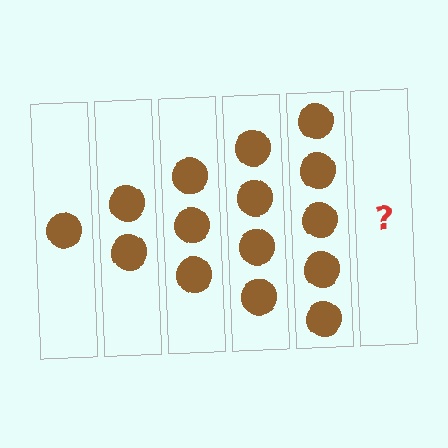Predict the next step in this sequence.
The next step is 6 circles.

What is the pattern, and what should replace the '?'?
The pattern is that each step adds one more circle. The '?' should be 6 circles.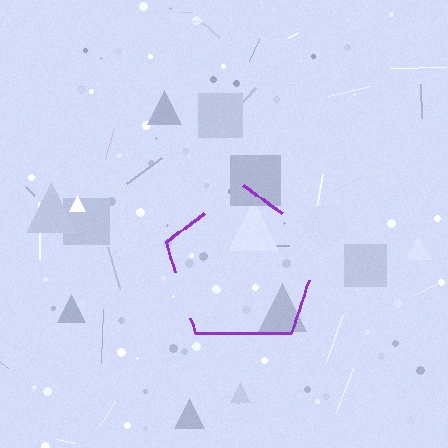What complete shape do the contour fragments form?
The contour fragments form a pentagon.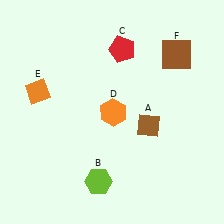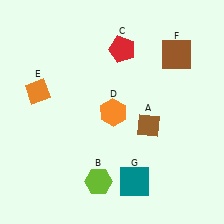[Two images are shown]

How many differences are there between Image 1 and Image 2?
There is 1 difference between the two images.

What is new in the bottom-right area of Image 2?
A teal square (G) was added in the bottom-right area of Image 2.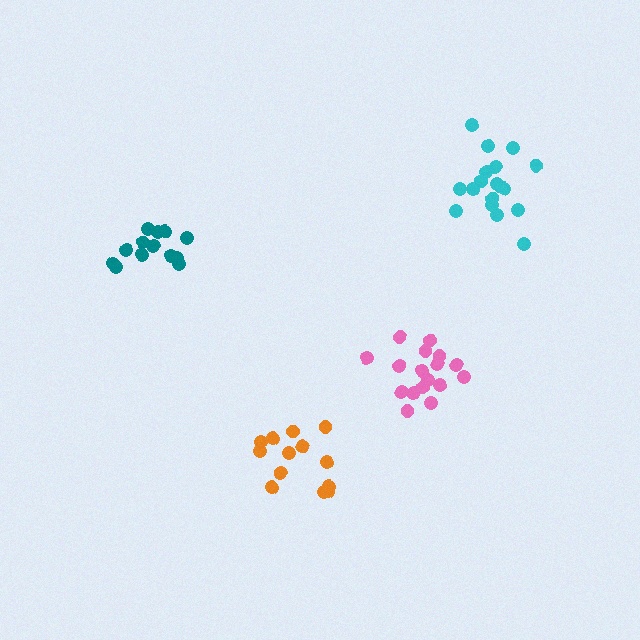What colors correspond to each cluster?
The clusters are colored: cyan, orange, pink, teal.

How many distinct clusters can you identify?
There are 4 distinct clusters.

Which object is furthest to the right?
The cyan cluster is rightmost.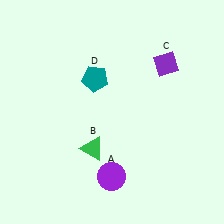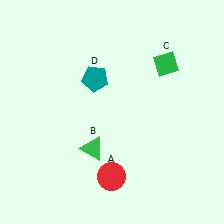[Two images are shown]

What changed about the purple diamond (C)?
In Image 1, C is purple. In Image 2, it changed to green.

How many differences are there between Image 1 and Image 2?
There are 2 differences between the two images.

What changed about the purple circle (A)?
In Image 1, A is purple. In Image 2, it changed to red.